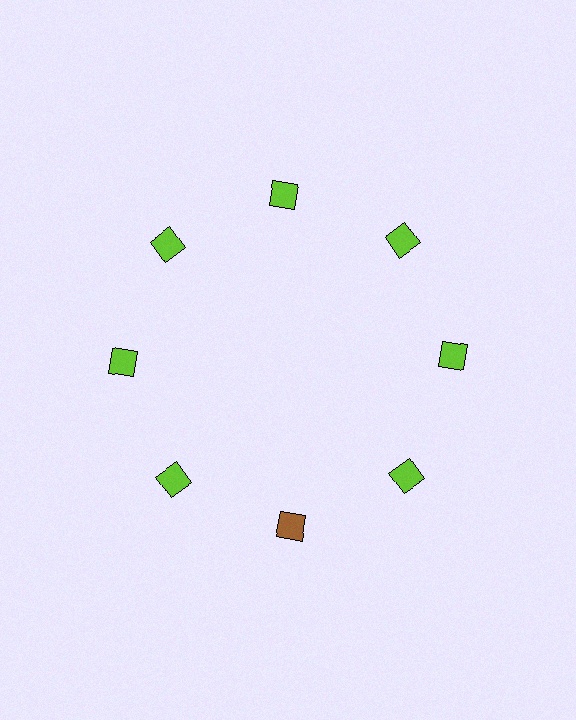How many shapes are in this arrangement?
There are 8 shapes arranged in a ring pattern.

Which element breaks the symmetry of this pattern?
The brown square at roughly the 6 o'clock position breaks the symmetry. All other shapes are lime squares.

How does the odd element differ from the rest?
It has a different color: brown instead of lime.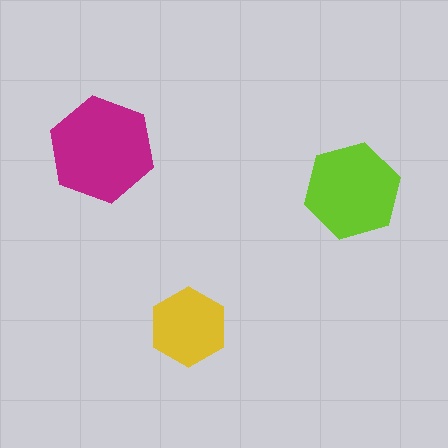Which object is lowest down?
The yellow hexagon is bottommost.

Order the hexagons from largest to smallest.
the magenta one, the lime one, the yellow one.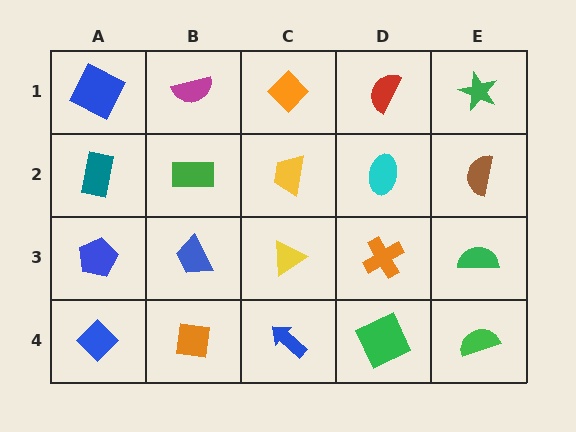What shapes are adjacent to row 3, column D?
A cyan ellipse (row 2, column D), a green square (row 4, column D), a yellow triangle (row 3, column C), a green semicircle (row 3, column E).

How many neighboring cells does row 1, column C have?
3.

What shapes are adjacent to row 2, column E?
A green star (row 1, column E), a green semicircle (row 3, column E), a cyan ellipse (row 2, column D).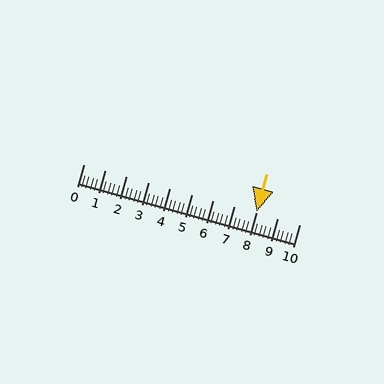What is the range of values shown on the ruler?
The ruler shows values from 0 to 10.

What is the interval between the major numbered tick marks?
The major tick marks are spaced 1 units apart.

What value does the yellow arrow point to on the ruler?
The yellow arrow points to approximately 8.0.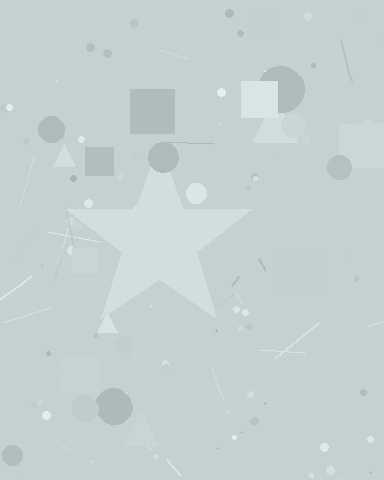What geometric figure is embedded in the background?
A star is embedded in the background.